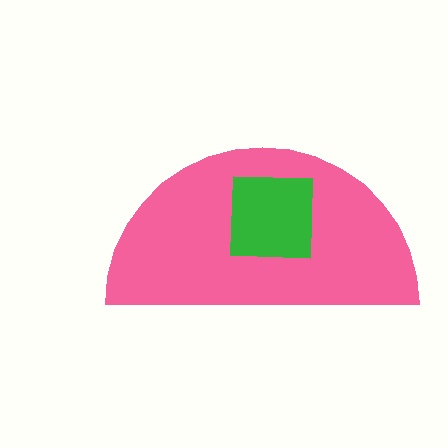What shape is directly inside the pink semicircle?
The green square.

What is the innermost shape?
The green square.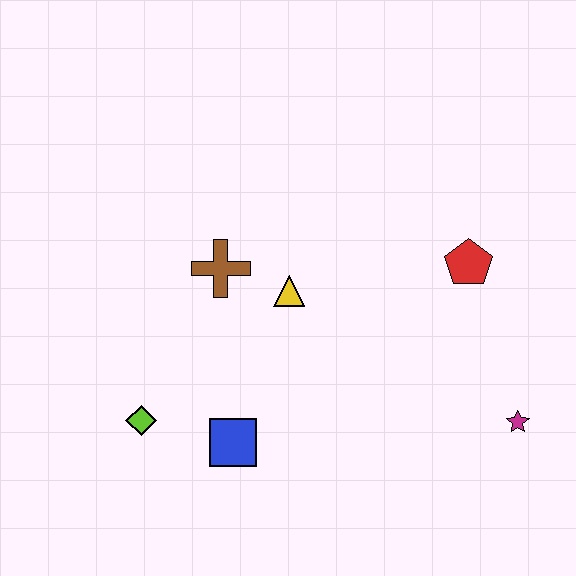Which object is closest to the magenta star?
The red pentagon is closest to the magenta star.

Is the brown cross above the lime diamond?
Yes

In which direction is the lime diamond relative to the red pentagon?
The lime diamond is to the left of the red pentagon.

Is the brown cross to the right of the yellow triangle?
No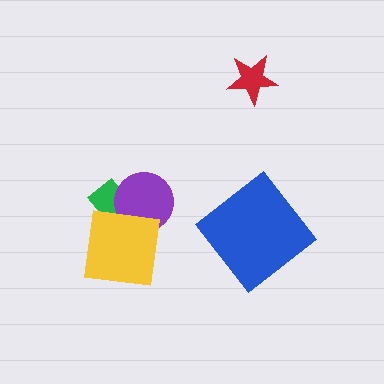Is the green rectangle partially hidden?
Yes, it is partially covered by another shape.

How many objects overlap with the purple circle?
2 objects overlap with the purple circle.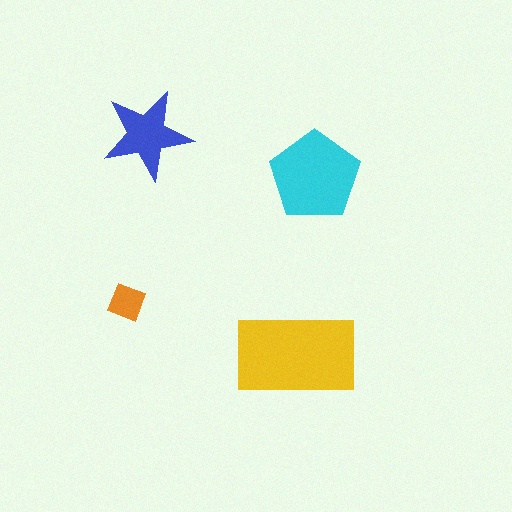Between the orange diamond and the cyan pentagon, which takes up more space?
The cyan pentagon.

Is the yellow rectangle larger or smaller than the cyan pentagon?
Larger.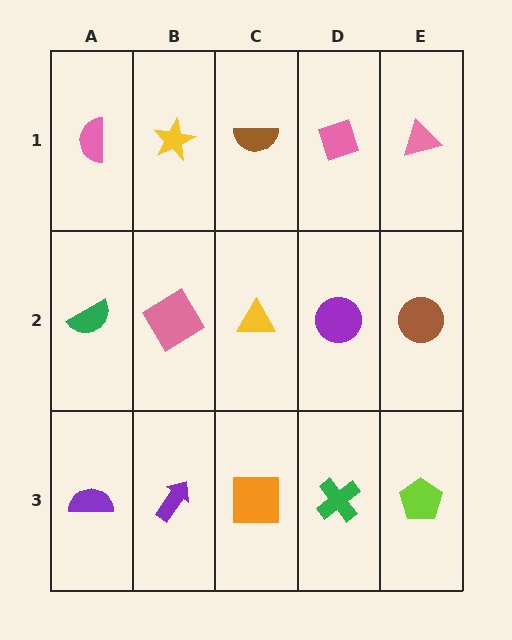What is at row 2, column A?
A green semicircle.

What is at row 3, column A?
A purple semicircle.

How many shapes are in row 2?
5 shapes.